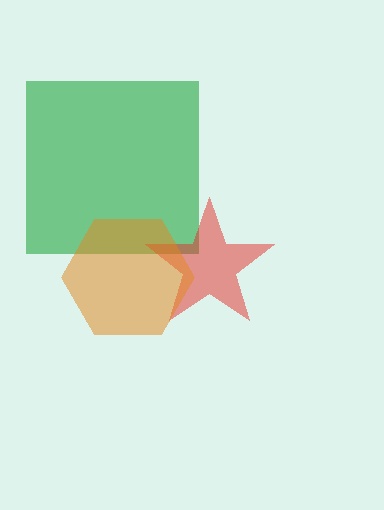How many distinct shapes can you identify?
There are 3 distinct shapes: a green square, a red star, an orange hexagon.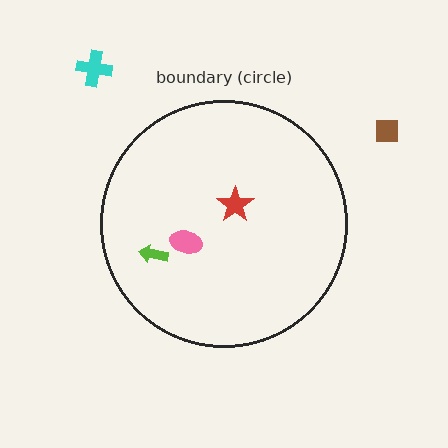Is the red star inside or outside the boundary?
Inside.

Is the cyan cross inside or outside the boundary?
Outside.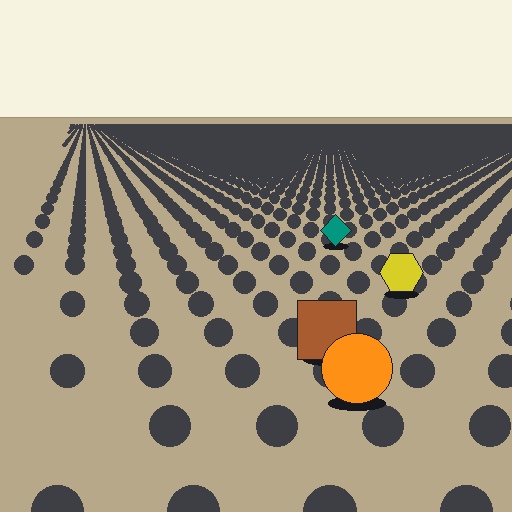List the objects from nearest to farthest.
From nearest to farthest: the orange circle, the brown square, the yellow hexagon, the teal diamond.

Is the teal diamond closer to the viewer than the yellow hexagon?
No. The yellow hexagon is closer — you can tell from the texture gradient: the ground texture is coarser near it.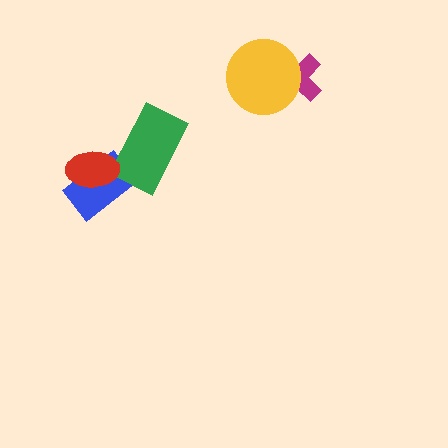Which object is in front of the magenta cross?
The yellow circle is in front of the magenta cross.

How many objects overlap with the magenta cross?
1 object overlaps with the magenta cross.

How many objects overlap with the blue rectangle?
2 objects overlap with the blue rectangle.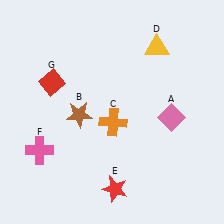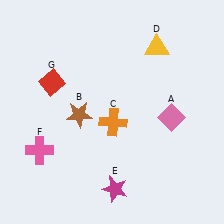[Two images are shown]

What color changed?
The star (E) changed from red in Image 1 to magenta in Image 2.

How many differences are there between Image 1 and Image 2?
There is 1 difference between the two images.